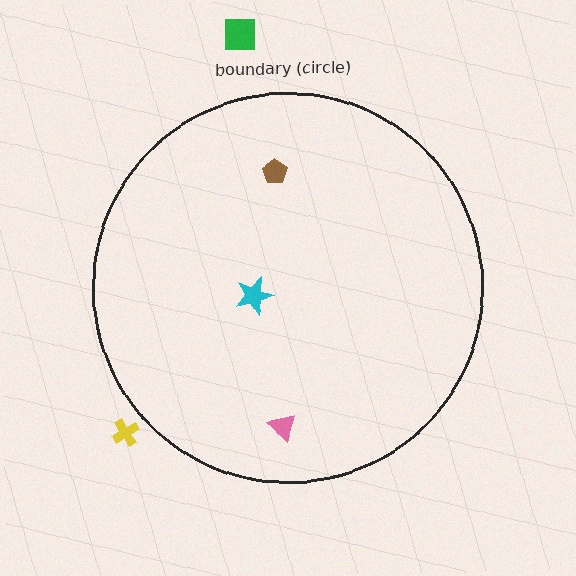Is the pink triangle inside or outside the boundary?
Inside.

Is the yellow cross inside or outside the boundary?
Outside.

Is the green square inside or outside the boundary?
Outside.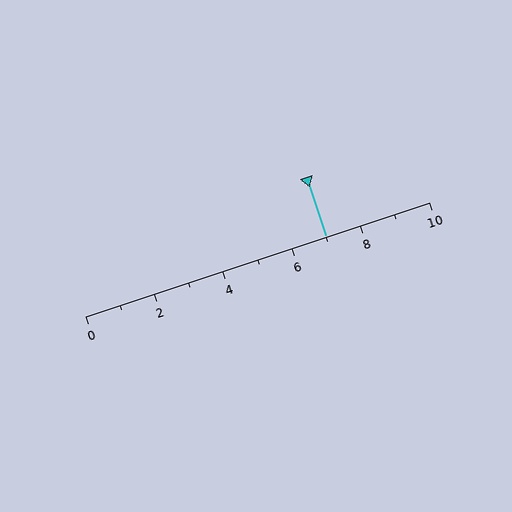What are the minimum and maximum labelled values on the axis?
The axis runs from 0 to 10.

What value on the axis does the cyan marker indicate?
The marker indicates approximately 7.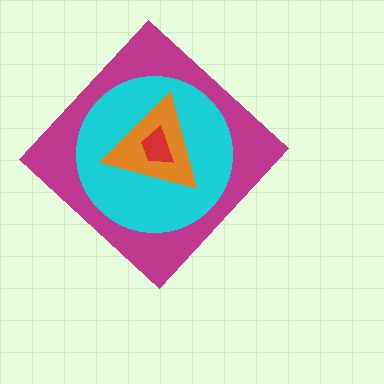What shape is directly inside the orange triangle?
The red trapezoid.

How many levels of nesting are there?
4.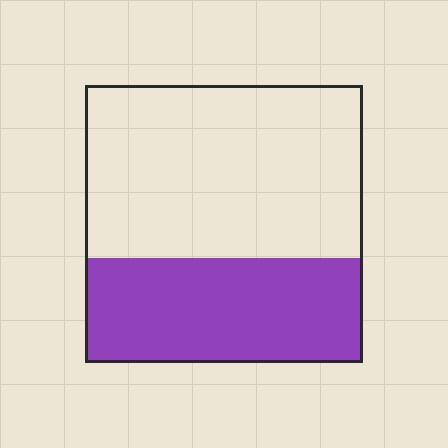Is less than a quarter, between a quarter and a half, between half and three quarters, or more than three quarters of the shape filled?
Between a quarter and a half.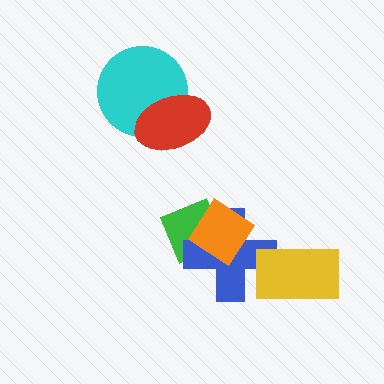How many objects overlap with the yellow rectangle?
1 object overlaps with the yellow rectangle.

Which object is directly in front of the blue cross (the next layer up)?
The yellow rectangle is directly in front of the blue cross.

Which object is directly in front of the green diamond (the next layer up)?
The blue cross is directly in front of the green diamond.